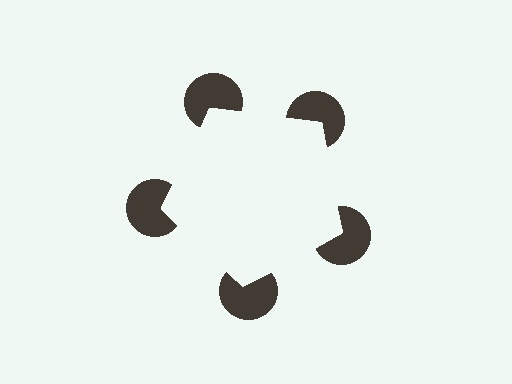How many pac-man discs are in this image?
There are 5 — one at each vertex of the illusory pentagon.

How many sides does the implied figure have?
5 sides.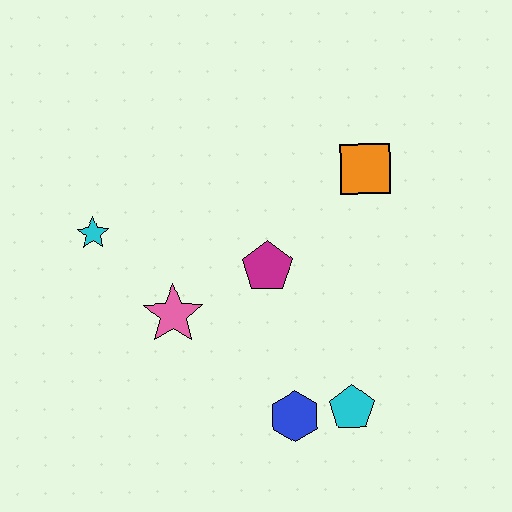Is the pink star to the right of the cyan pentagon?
No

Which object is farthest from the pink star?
The orange square is farthest from the pink star.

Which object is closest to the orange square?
The magenta pentagon is closest to the orange square.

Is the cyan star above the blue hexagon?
Yes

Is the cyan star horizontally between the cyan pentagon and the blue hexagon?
No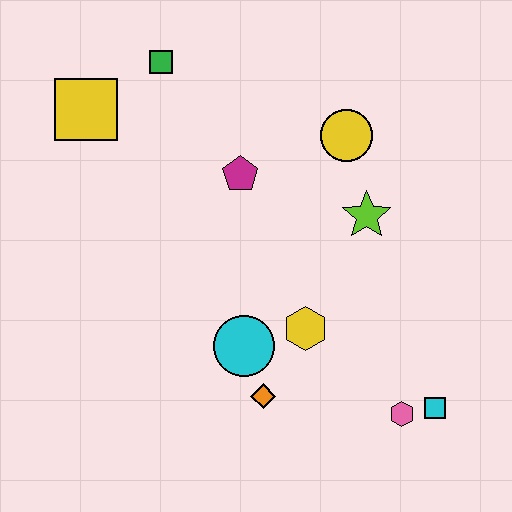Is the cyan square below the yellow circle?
Yes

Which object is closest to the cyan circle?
The orange diamond is closest to the cyan circle.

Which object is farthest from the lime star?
The yellow square is farthest from the lime star.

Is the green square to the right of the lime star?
No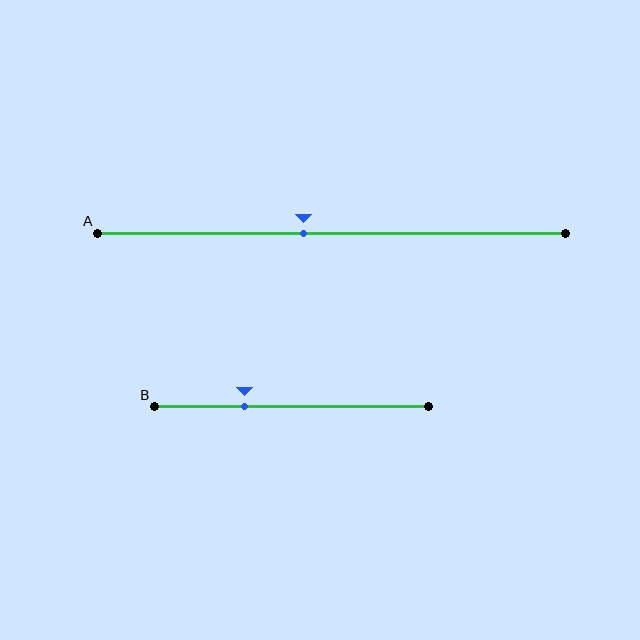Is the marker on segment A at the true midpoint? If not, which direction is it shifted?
No, the marker on segment A is shifted to the left by about 6% of the segment length.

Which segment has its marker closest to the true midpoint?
Segment A has its marker closest to the true midpoint.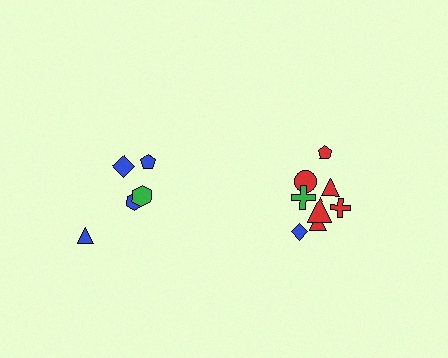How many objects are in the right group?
There are 8 objects.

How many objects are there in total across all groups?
There are 13 objects.